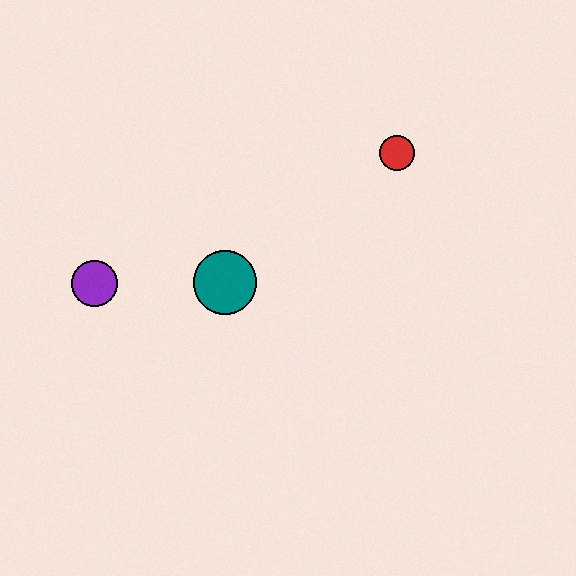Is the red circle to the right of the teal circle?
Yes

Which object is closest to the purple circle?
The teal circle is closest to the purple circle.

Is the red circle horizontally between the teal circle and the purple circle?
No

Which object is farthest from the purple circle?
The red circle is farthest from the purple circle.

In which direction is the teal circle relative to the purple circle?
The teal circle is to the right of the purple circle.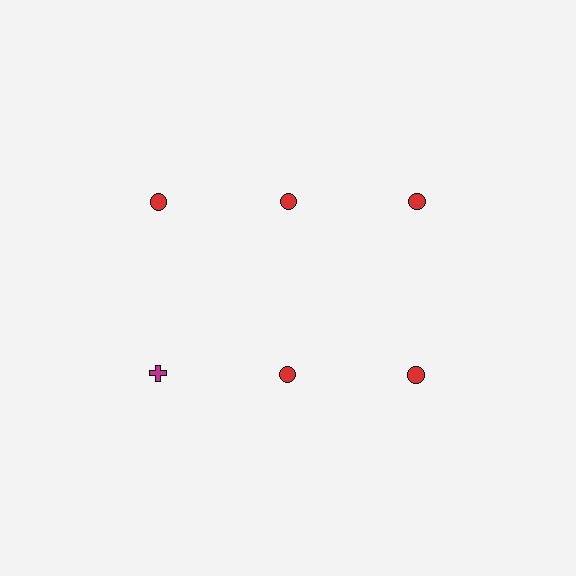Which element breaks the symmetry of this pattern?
The magenta cross in the second row, leftmost column breaks the symmetry. All other shapes are red circles.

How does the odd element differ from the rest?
It differs in both color (magenta instead of red) and shape (cross instead of circle).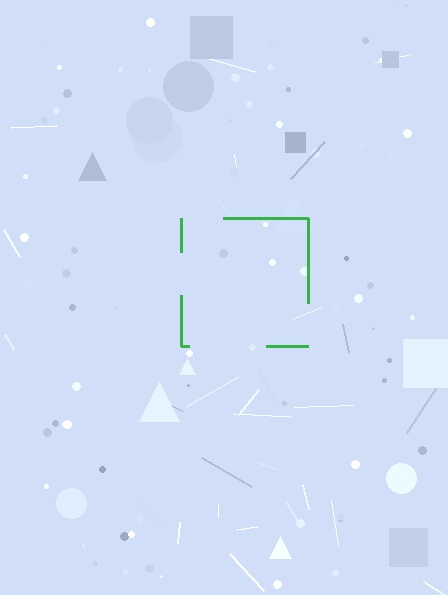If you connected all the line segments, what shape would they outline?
They would outline a square.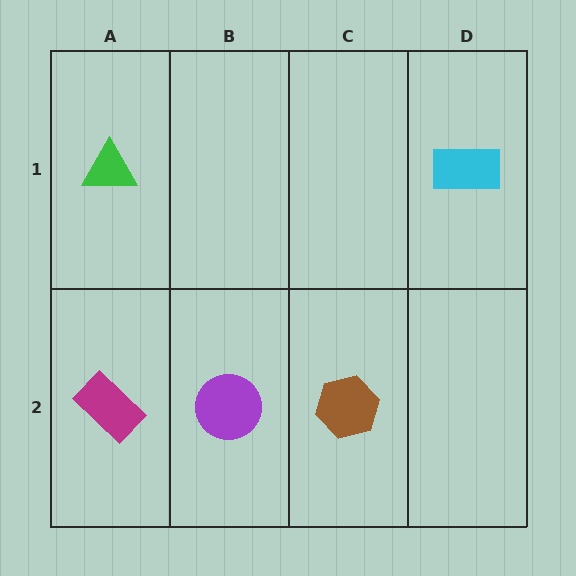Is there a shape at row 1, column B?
No, that cell is empty.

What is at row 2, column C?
A brown hexagon.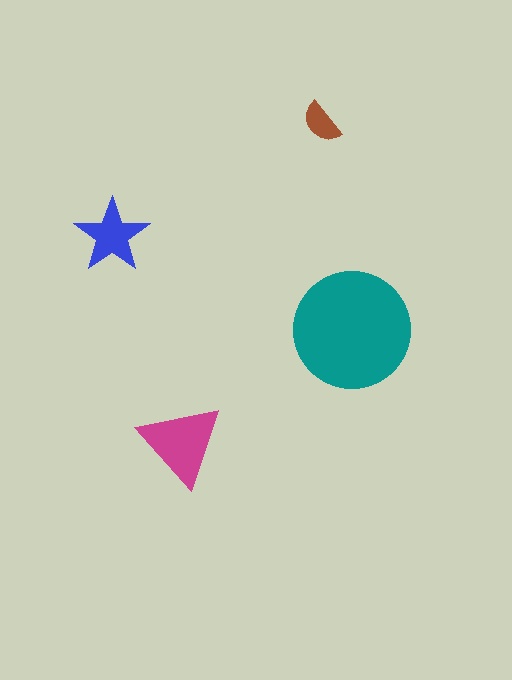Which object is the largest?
The teal circle.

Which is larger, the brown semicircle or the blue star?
The blue star.